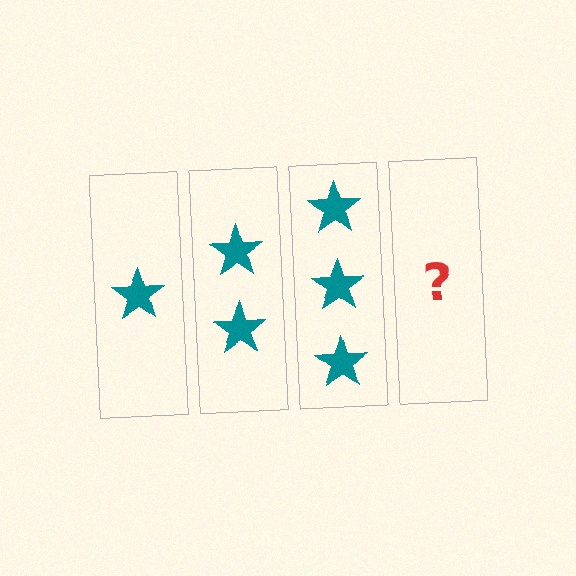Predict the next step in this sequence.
The next step is 4 stars.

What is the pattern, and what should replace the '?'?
The pattern is that each step adds one more star. The '?' should be 4 stars.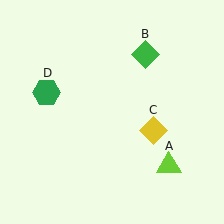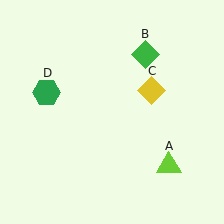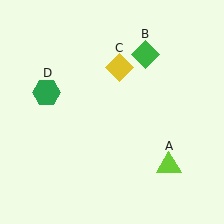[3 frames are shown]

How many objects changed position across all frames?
1 object changed position: yellow diamond (object C).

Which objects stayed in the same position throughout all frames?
Lime triangle (object A) and green diamond (object B) and green hexagon (object D) remained stationary.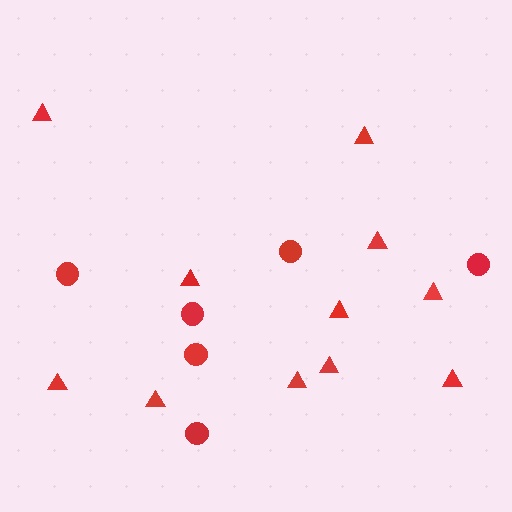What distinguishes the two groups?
There are 2 groups: one group of triangles (11) and one group of circles (6).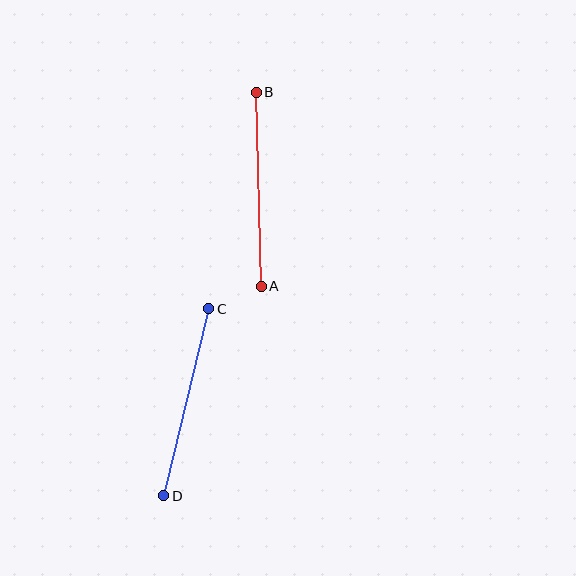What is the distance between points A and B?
The distance is approximately 194 pixels.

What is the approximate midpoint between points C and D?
The midpoint is at approximately (186, 402) pixels.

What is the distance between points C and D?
The distance is approximately 192 pixels.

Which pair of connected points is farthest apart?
Points A and B are farthest apart.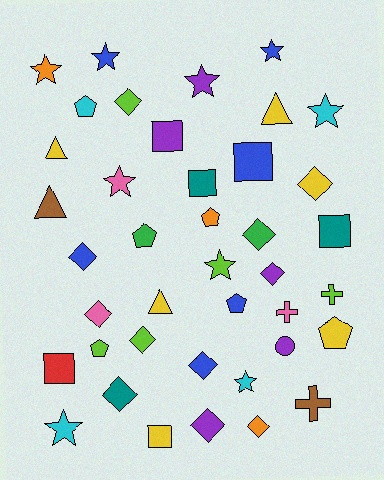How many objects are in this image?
There are 40 objects.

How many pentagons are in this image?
There are 6 pentagons.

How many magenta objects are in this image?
There are no magenta objects.